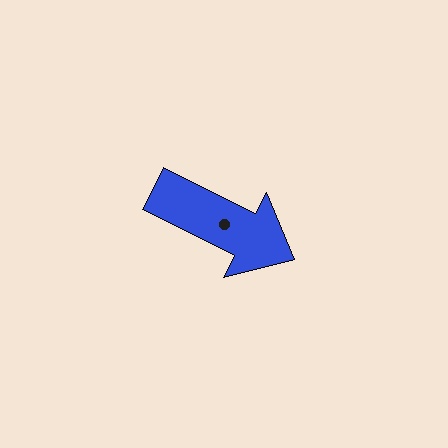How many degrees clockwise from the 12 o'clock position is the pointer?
Approximately 117 degrees.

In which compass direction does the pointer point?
Southeast.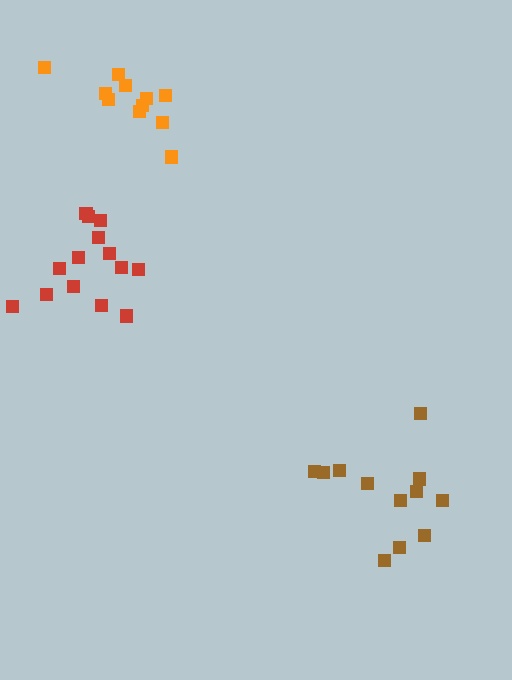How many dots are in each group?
Group 1: 12 dots, Group 2: 14 dots, Group 3: 11 dots (37 total).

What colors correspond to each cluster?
The clusters are colored: brown, red, orange.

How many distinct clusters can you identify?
There are 3 distinct clusters.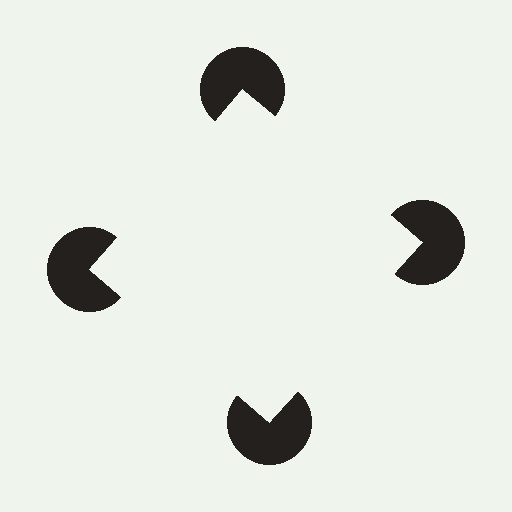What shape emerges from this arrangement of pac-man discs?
An illusory square — its edges are inferred from the aligned wedge cuts in the pac-man discs, not physically drawn.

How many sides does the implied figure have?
4 sides.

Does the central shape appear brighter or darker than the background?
It typically appears slightly brighter than the background, even though no actual brightness change is drawn.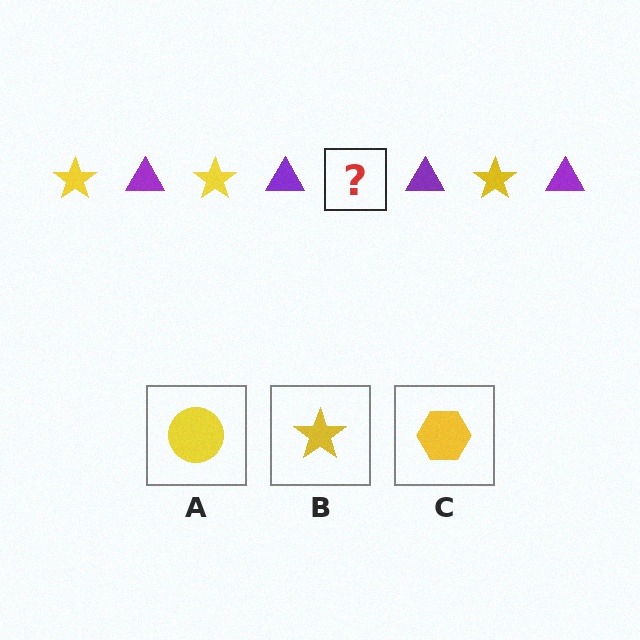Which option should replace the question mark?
Option B.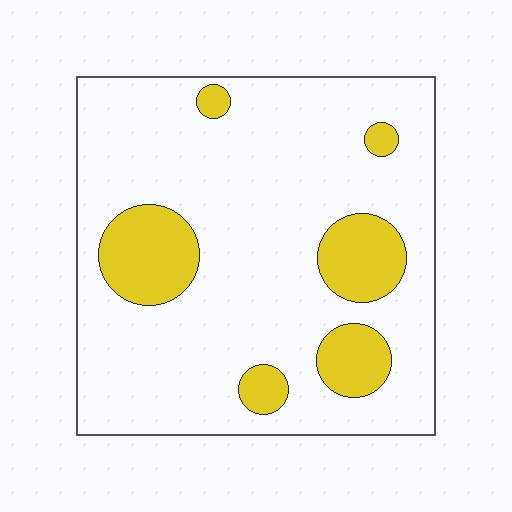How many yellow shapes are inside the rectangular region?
6.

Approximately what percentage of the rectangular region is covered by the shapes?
Approximately 20%.